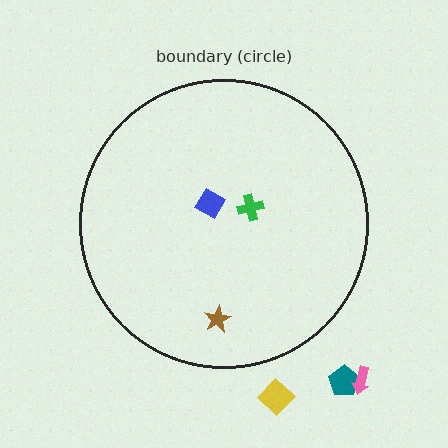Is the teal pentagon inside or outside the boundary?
Outside.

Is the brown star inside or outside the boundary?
Inside.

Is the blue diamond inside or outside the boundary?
Inside.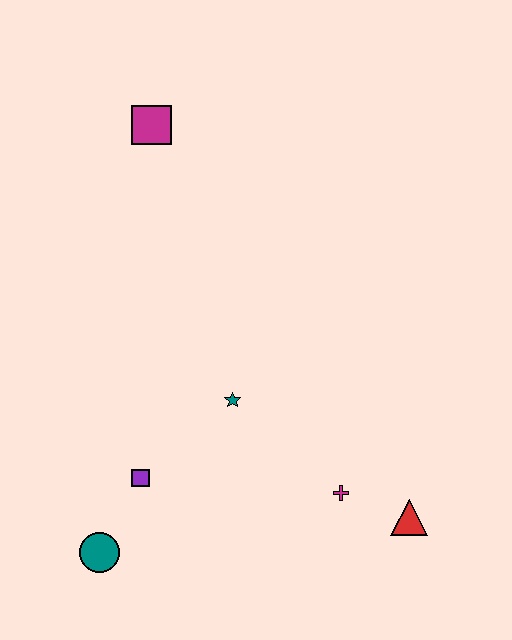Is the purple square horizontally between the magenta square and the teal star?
No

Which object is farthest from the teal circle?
The magenta square is farthest from the teal circle.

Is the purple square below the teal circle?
No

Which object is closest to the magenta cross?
The red triangle is closest to the magenta cross.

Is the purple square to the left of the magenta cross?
Yes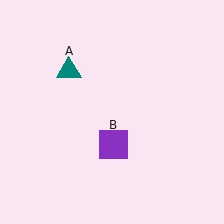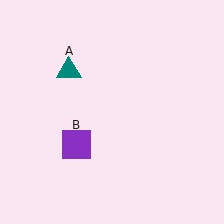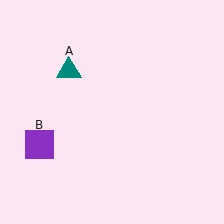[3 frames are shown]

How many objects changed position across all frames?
1 object changed position: purple square (object B).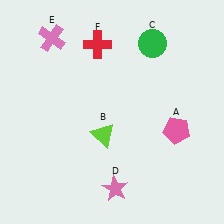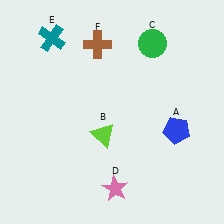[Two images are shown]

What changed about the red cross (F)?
In Image 1, F is red. In Image 2, it changed to brown.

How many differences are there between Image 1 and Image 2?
There are 3 differences between the two images.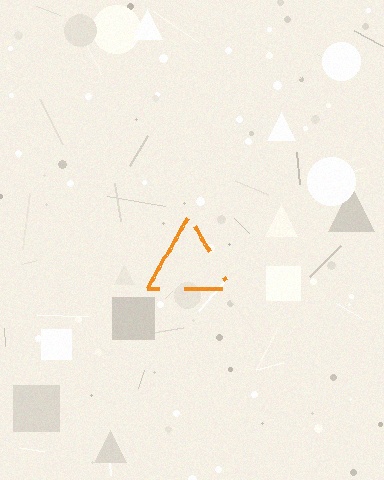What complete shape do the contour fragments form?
The contour fragments form a triangle.